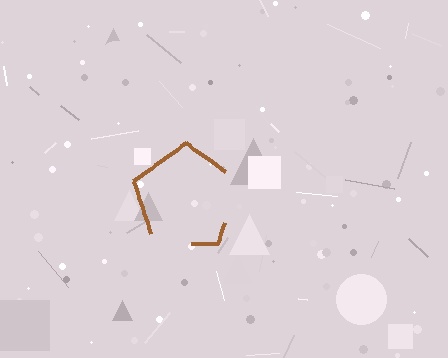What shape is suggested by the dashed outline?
The dashed outline suggests a pentagon.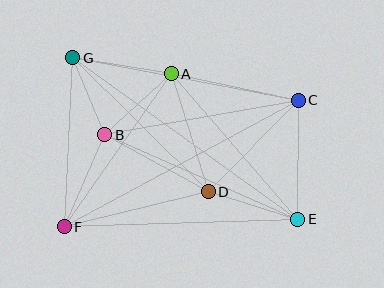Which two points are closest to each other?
Points B and G are closest to each other.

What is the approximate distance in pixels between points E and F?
The distance between E and F is approximately 234 pixels.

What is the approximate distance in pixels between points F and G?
The distance between F and G is approximately 169 pixels.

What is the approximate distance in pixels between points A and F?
The distance between A and F is approximately 187 pixels.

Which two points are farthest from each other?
Points E and G are farthest from each other.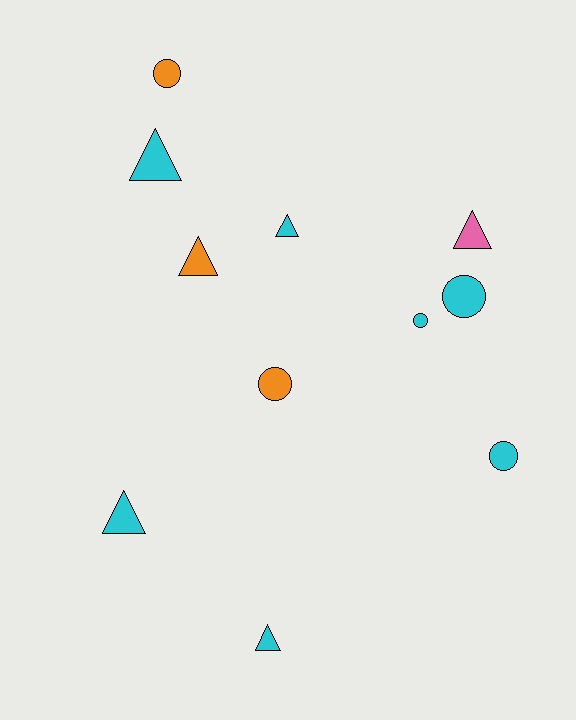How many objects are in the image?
There are 11 objects.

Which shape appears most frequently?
Triangle, with 6 objects.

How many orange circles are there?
There are 2 orange circles.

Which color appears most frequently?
Cyan, with 7 objects.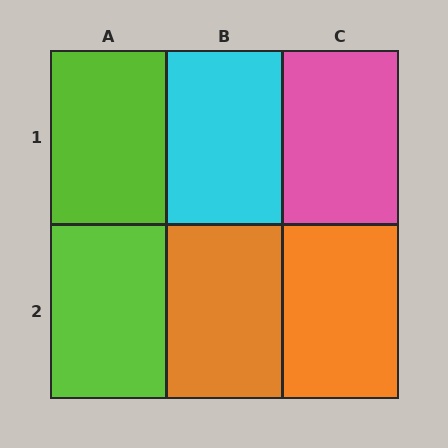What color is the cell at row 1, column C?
Pink.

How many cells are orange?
2 cells are orange.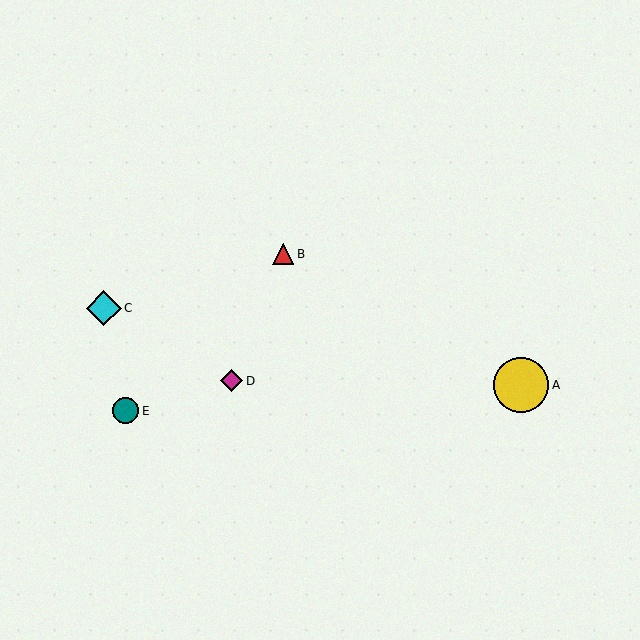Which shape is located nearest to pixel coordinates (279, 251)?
The red triangle (labeled B) at (283, 254) is nearest to that location.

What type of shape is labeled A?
Shape A is a yellow circle.